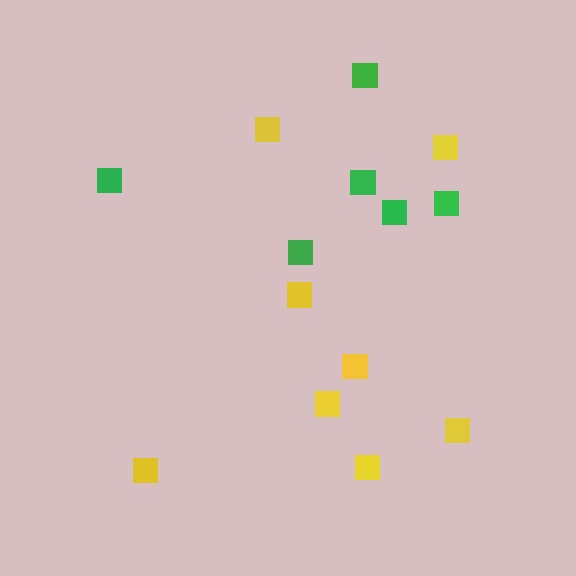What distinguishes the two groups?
There are 2 groups: one group of green squares (6) and one group of yellow squares (8).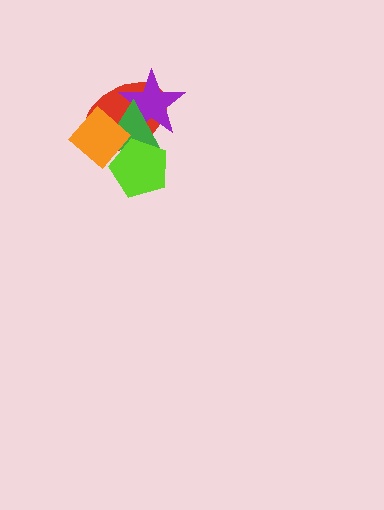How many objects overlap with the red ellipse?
4 objects overlap with the red ellipse.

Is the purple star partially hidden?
Yes, it is partially covered by another shape.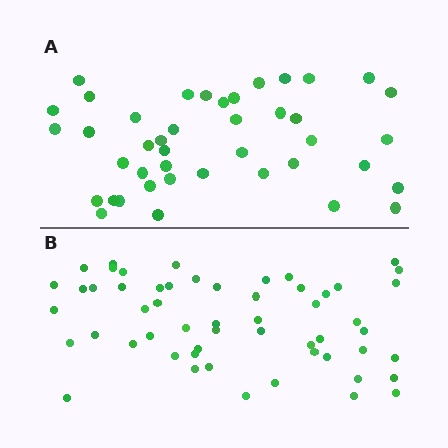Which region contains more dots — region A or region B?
Region B (the bottom region) has more dots.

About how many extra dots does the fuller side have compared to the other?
Region B has approximately 15 more dots than region A.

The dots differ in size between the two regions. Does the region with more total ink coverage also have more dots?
No. Region A has more total ink coverage because its dots are larger, but region B actually contains more individual dots. Total area can be misleading — the number of items is what matters here.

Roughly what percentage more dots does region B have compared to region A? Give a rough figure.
About 30% more.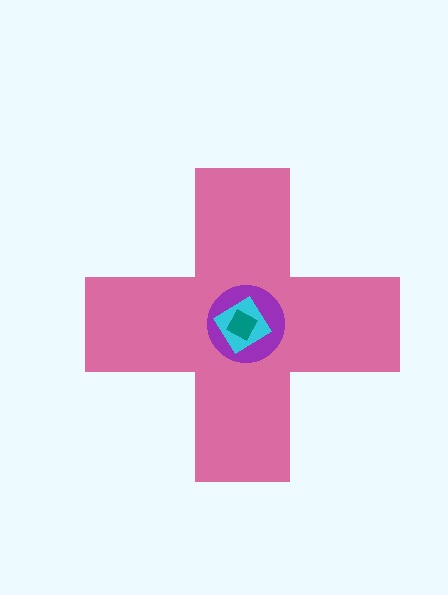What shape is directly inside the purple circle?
The cyan diamond.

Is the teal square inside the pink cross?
Yes.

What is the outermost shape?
The pink cross.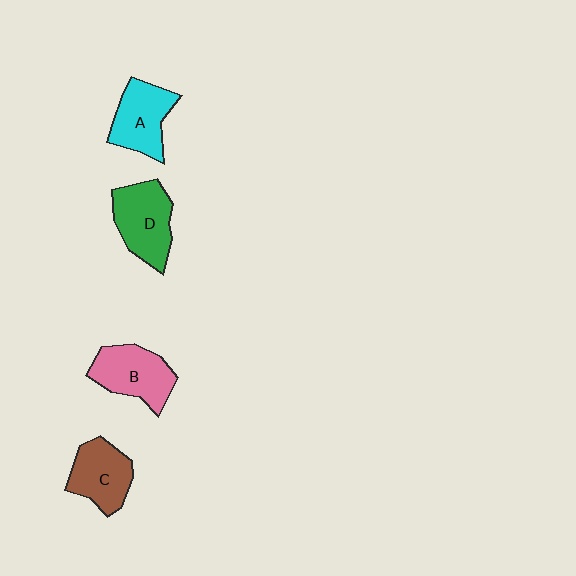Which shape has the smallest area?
Shape C (brown).